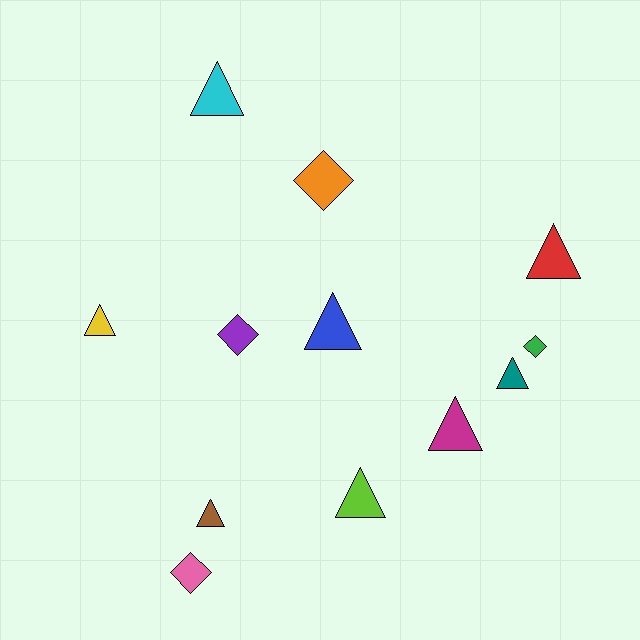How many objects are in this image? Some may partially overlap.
There are 12 objects.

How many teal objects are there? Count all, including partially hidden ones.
There is 1 teal object.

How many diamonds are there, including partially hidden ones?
There are 4 diamonds.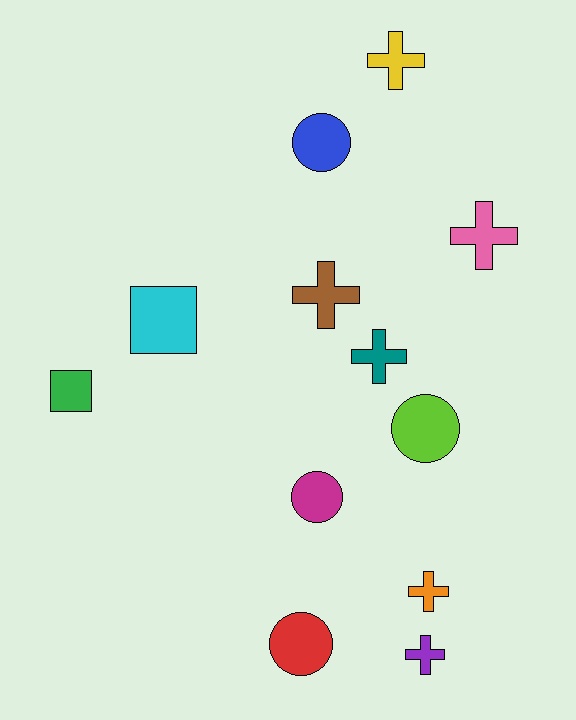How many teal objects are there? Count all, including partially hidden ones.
There is 1 teal object.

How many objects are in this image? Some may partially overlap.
There are 12 objects.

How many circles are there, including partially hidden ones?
There are 4 circles.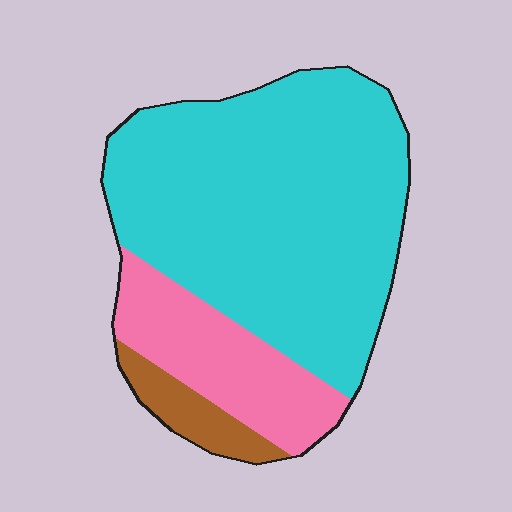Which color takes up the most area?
Cyan, at roughly 70%.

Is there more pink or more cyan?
Cyan.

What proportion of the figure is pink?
Pink covers roughly 20% of the figure.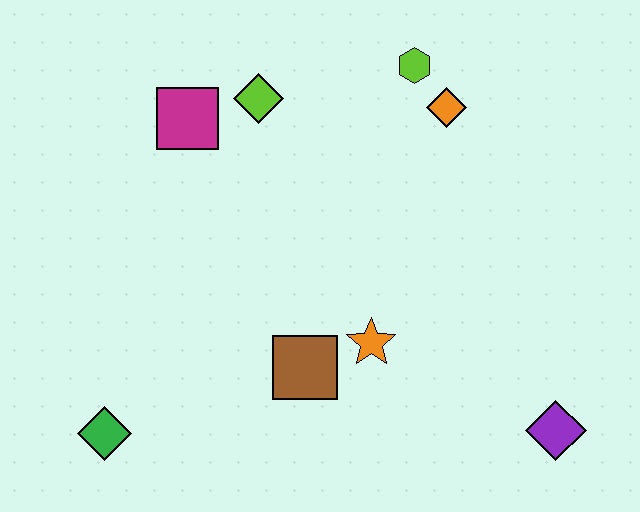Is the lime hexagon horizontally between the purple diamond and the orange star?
Yes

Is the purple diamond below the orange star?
Yes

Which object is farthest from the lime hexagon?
The green diamond is farthest from the lime hexagon.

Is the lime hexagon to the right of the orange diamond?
No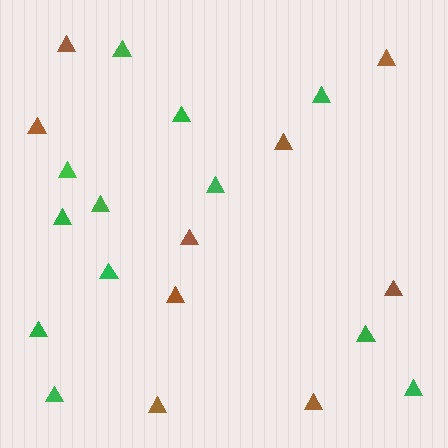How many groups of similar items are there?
There are 2 groups: one group of green triangles (12) and one group of brown triangles (9).